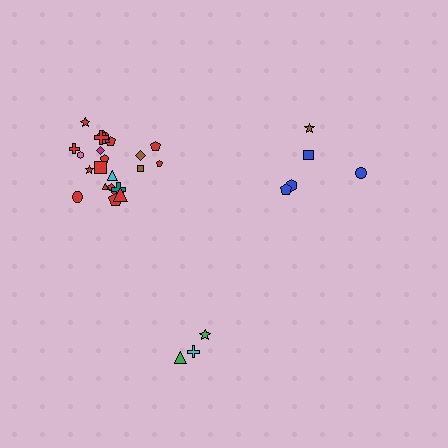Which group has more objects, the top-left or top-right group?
The top-left group.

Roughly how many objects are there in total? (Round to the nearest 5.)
Roughly 35 objects in total.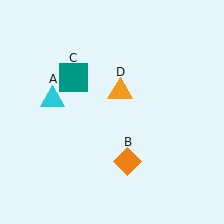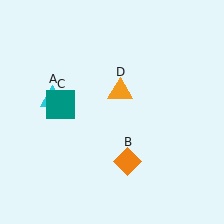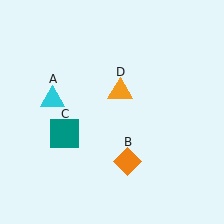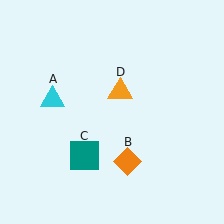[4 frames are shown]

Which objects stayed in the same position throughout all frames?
Cyan triangle (object A) and orange diamond (object B) and orange triangle (object D) remained stationary.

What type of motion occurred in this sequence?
The teal square (object C) rotated counterclockwise around the center of the scene.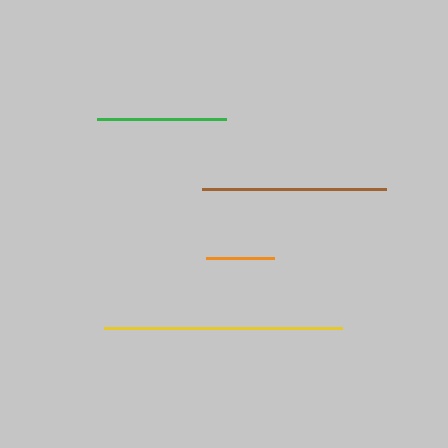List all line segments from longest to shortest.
From longest to shortest: yellow, brown, green, orange.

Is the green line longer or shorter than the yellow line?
The yellow line is longer than the green line.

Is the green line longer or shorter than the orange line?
The green line is longer than the orange line.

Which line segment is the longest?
The yellow line is the longest at approximately 239 pixels.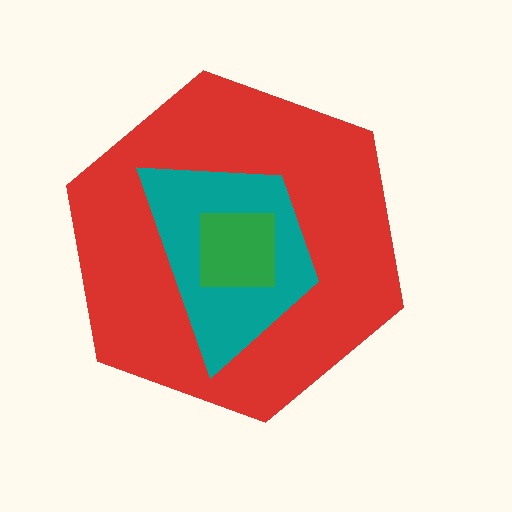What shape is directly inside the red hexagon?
The teal trapezoid.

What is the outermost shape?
The red hexagon.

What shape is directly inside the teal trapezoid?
The green square.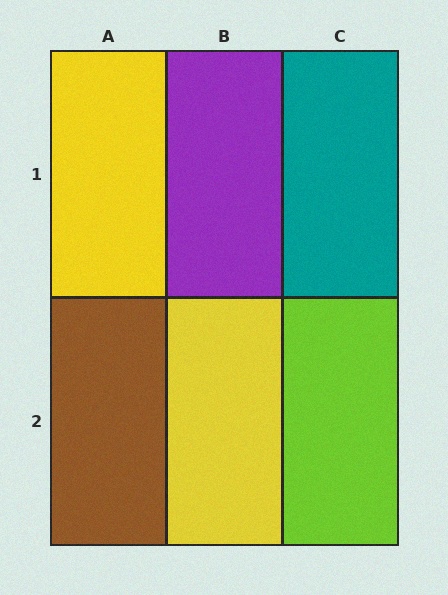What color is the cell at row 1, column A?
Yellow.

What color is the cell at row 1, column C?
Teal.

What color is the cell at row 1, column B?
Purple.